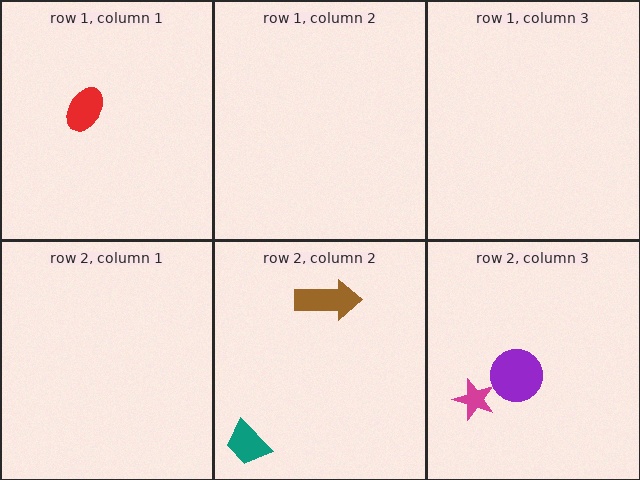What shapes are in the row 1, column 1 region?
The red ellipse.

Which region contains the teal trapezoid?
The row 2, column 2 region.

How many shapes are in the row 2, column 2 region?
2.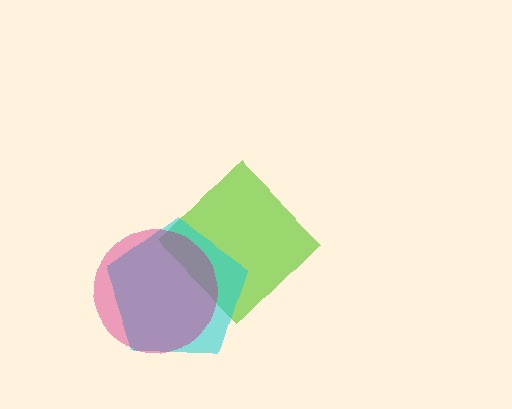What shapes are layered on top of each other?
The layered shapes are: a lime diamond, a cyan pentagon, a magenta circle.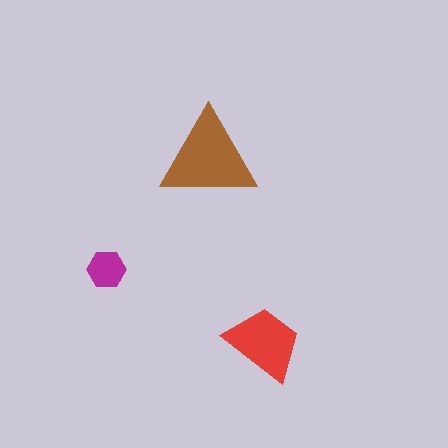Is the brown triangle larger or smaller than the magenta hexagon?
Larger.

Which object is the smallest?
The magenta hexagon.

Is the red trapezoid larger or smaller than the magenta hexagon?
Larger.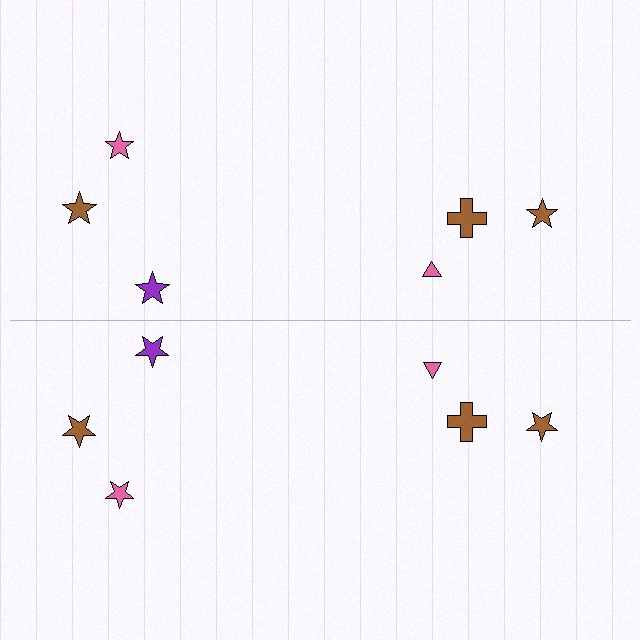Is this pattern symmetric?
Yes, this pattern has bilateral (reflection) symmetry.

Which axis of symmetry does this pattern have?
The pattern has a horizontal axis of symmetry running through the center of the image.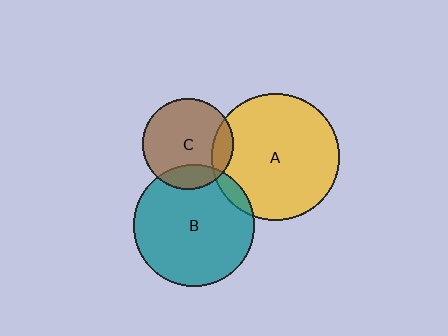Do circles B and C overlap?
Yes.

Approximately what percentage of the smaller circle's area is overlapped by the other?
Approximately 15%.